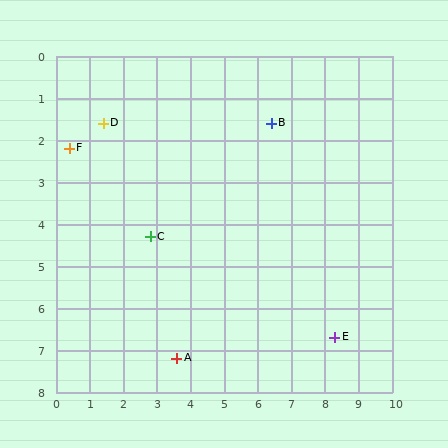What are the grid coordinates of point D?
Point D is at approximately (1.4, 1.6).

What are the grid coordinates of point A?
Point A is at approximately (3.6, 7.2).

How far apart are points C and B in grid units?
Points C and B are about 4.5 grid units apart.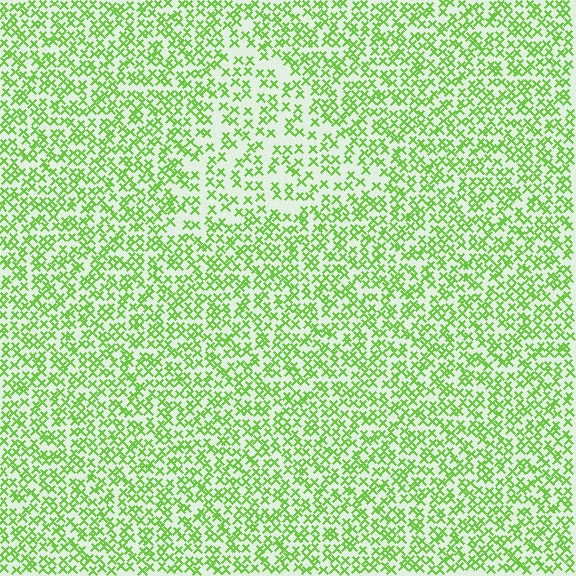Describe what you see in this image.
The image contains small lime elements arranged at two different densities. A triangle-shaped region is visible where the elements are less densely packed than the surrounding area.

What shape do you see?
I see a triangle.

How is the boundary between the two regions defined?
The boundary is defined by a change in element density (approximately 1.7x ratio). All elements are the same color, size, and shape.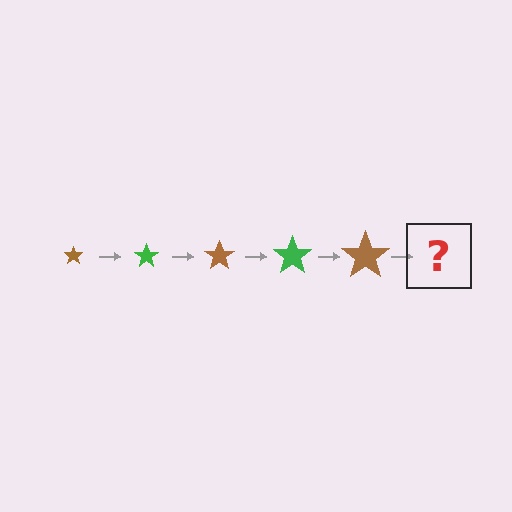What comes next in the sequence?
The next element should be a green star, larger than the previous one.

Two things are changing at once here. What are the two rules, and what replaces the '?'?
The two rules are that the star grows larger each step and the color cycles through brown and green. The '?' should be a green star, larger than the previous one.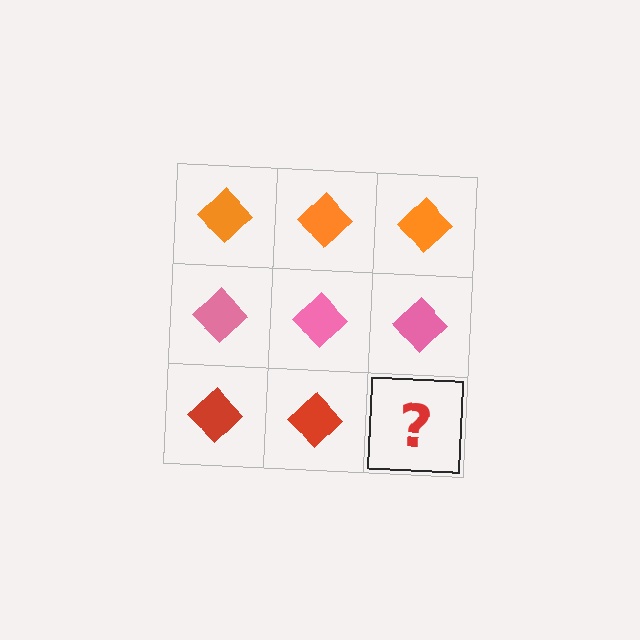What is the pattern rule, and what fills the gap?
The rule is that each row has a consistent color. The gap should be filled with a red diamond.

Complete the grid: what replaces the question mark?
The question mark should be replaced with a red diamond.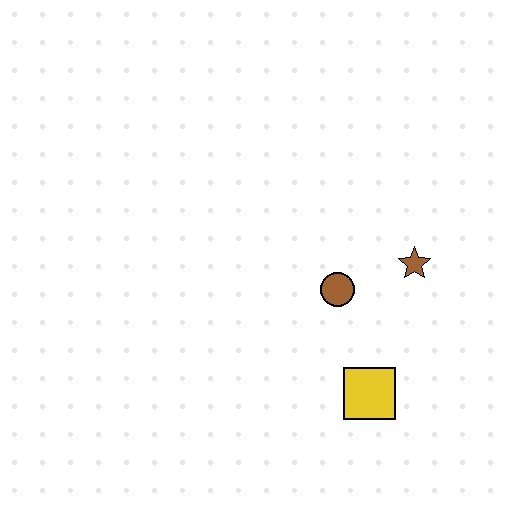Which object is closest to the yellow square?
The brown circle is closest to the yellow square.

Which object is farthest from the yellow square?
The brown star is farthest from the yellow square.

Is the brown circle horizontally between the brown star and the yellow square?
No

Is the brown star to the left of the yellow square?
No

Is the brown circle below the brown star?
Yes